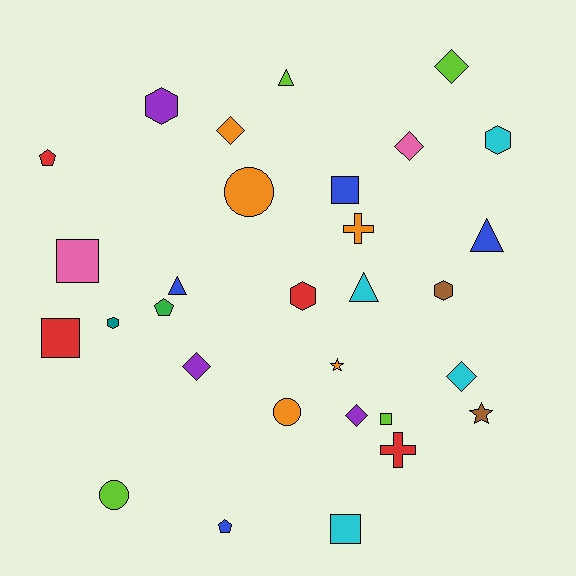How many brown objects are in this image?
There are 2 brown objects.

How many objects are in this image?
There are 30 objects.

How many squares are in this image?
There are 5 squares.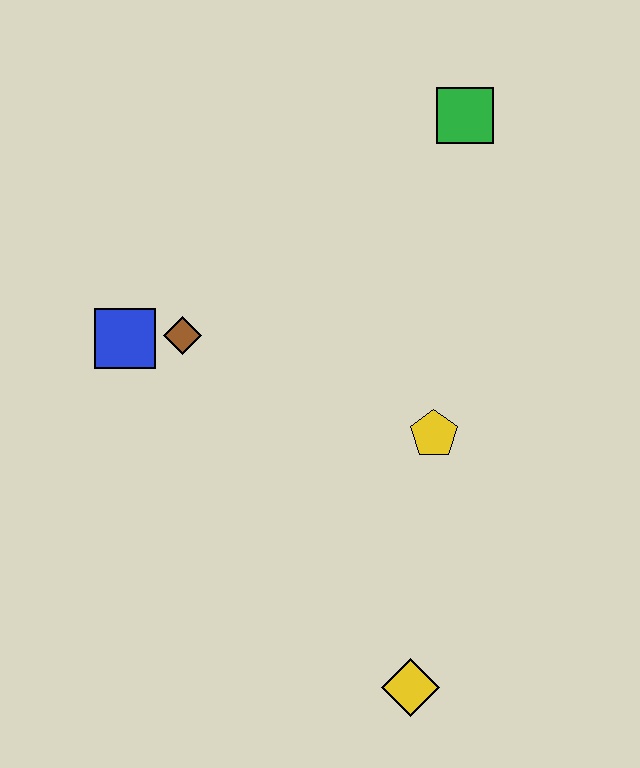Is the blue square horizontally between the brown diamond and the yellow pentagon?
No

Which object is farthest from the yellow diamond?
The green square is farthest from the yellow diamond.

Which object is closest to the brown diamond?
The blue square is closest to the brown diamond.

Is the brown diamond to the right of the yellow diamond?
No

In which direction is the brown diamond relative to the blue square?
The brown diamond is to the right of the blue square.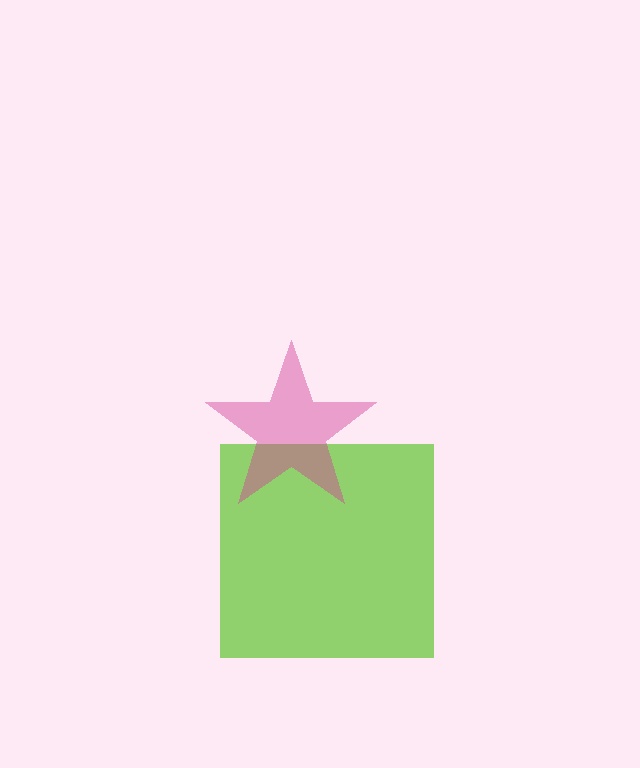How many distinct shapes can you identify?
There are 2 distinct shapes: a lime square, a magenta star.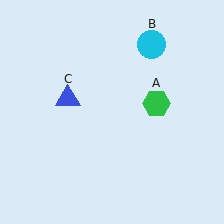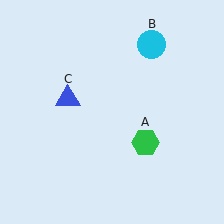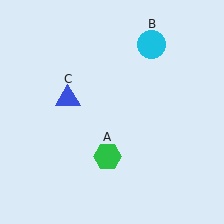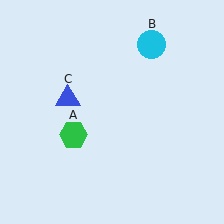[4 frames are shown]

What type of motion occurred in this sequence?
The green hexagon (object A) rotated clockwise around the center of the scene.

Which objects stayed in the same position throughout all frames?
Cyan circle (object B) and blue triangle (object C) remained stationary.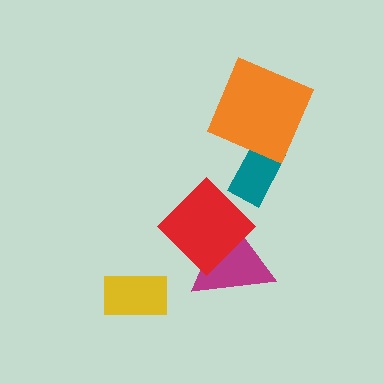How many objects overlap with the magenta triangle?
1 object overlaps with the magenta triangle.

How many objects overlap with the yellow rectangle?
0 objects overlap with the yellow rectangle.